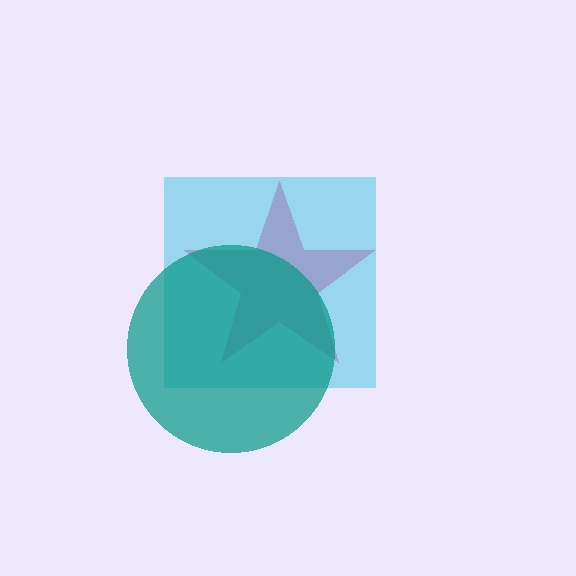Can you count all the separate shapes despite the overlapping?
Yes, there are 3 separate shapes.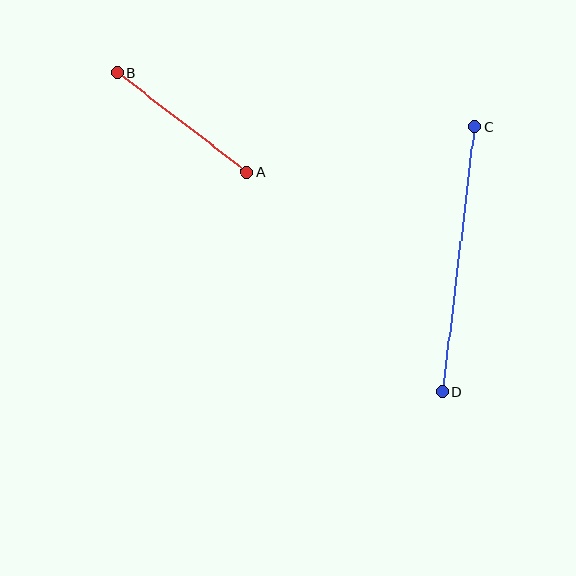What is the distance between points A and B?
The distance is approximately 163 pixels.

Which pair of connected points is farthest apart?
Points C and D are farthest apart.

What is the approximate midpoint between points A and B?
The midpoint is at approximately (182, 122) pixels.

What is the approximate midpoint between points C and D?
The midpoint is at approximately (458, 259) pixels.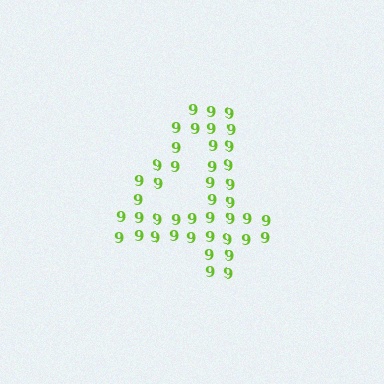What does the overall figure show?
The overall figure shows the digit 4.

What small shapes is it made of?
It is made of small digit 9's.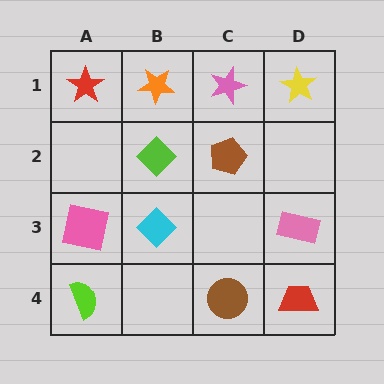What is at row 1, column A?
A red star.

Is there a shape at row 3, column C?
No, that cell is empty.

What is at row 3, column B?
A cyan diamond.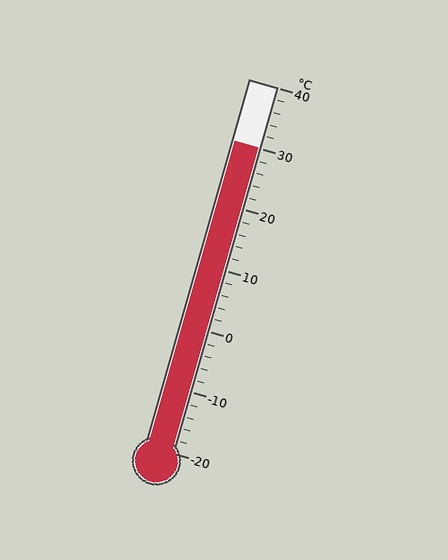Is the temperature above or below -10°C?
The temperature is above -10°C.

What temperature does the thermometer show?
The thermometer shows approximately 30°C.